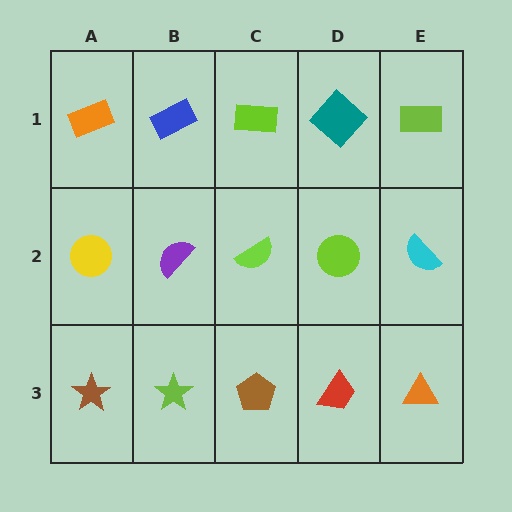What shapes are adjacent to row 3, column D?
A lime circle (row 2, column D), a brown pentagon (row 3, column C), an orange triangle (row 3, column E).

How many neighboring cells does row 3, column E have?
2.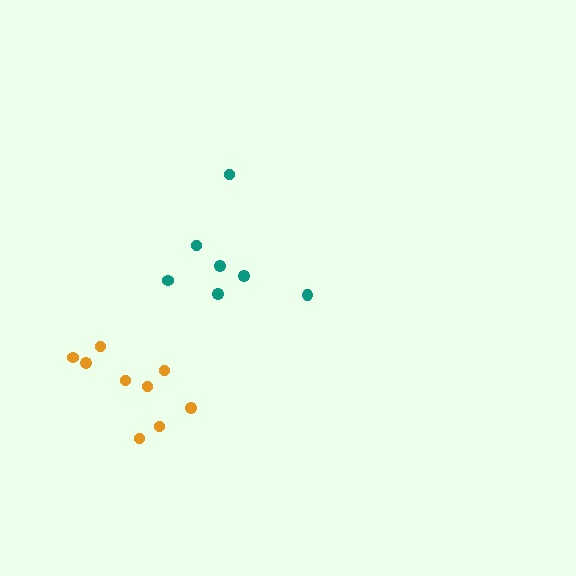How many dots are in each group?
Group 1: 9 dots, Group 2: 7 dots (16 total).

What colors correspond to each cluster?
The clusters are colored: orange, teal.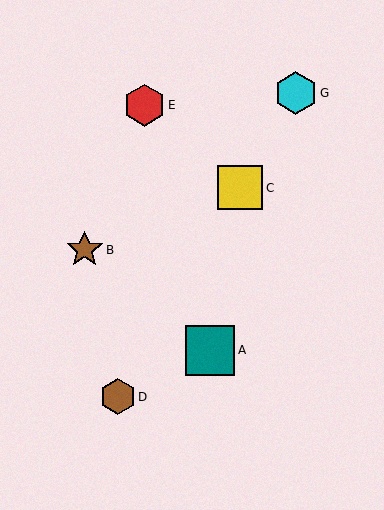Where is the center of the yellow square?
The center of the yellow square is at (240, 188).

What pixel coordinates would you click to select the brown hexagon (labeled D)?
Click at (118, 397) to select the brown hexagon D.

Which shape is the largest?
The teal square (labeled A) is the largest.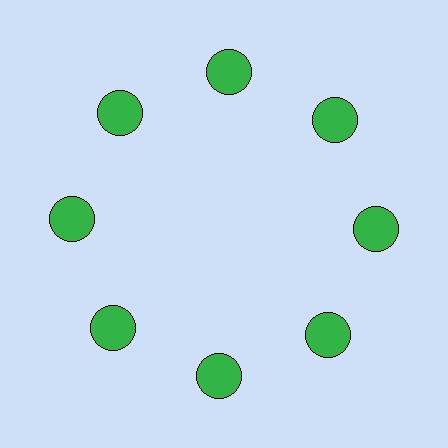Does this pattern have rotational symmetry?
Yes, this pattern has 8-fold rotational symmetry. It looks the same after rotating 45 degrees around the center.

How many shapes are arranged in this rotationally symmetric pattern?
There are 8 shapes, arranged in 8 groups of 1.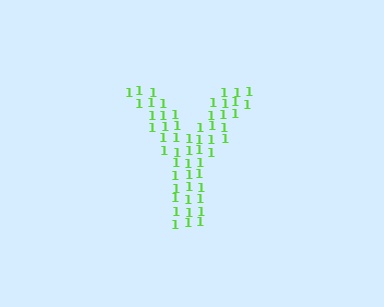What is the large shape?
The large shape is the letter Y.